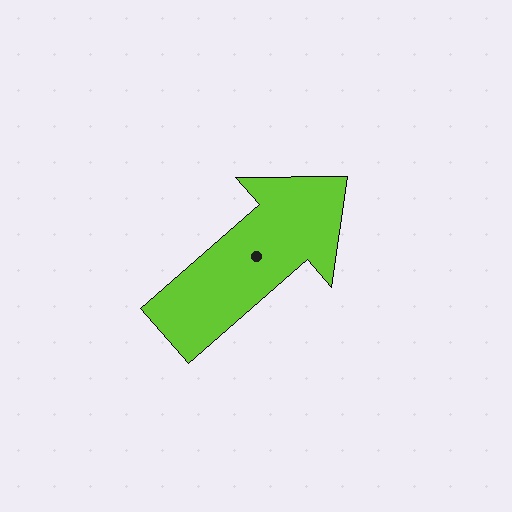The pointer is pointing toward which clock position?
Roughly 2 o'clock.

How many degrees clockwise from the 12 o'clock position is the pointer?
Approximately 49 degrees.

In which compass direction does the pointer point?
Northeast.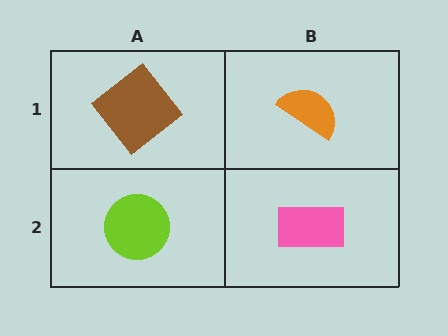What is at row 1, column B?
An orange semicircle.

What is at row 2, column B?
A pink rectangle.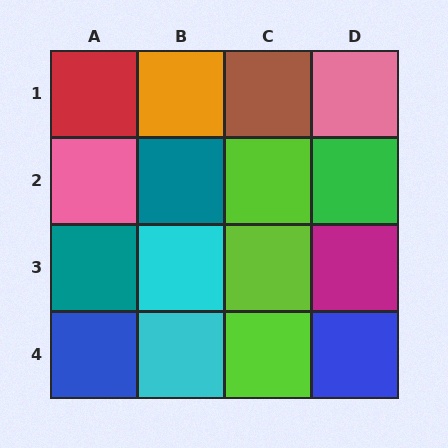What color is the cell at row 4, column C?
Lime.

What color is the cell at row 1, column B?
Orange.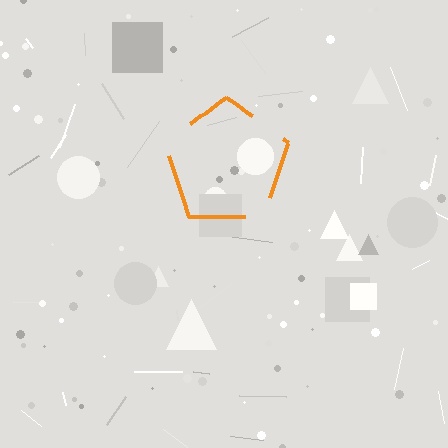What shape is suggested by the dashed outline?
The dashed outline suggests a pentagon.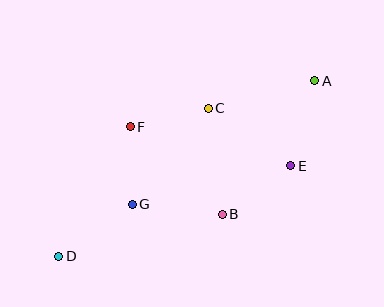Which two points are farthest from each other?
Points A and D are farthest from each other.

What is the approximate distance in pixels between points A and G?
The distance between A and G is approximately 221 pixels.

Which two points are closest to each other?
Points F and G are closest to each other.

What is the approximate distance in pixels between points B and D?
The distance between B and D is approximately 169 pixels.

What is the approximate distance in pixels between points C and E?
The distance between C and E is approximately 101 pixels.